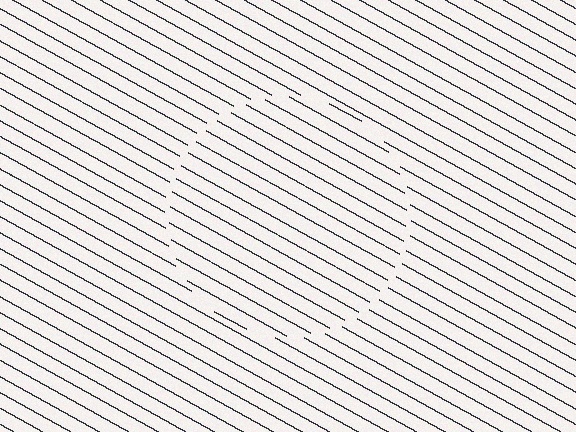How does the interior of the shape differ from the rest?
The interior of the shape contains the same grating, shifted by half a period — the contour is defined by the phase discontinuity where line-ends from the inner and outer gratings abut.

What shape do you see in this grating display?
An illusory circle. The interior of the shape contains the same grating, shifted by half a period — the contour is defined by the phase discontinuity where line-ends from the inner and outer gratings abut.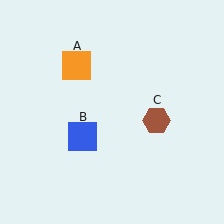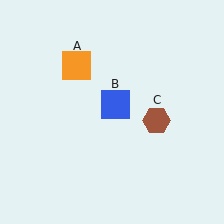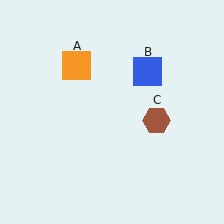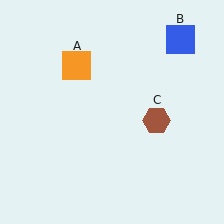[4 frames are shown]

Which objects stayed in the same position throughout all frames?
Orange square (object A) and brown hexagon (object C) remained stationary.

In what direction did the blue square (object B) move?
The blue square (object B) moved up and to the right.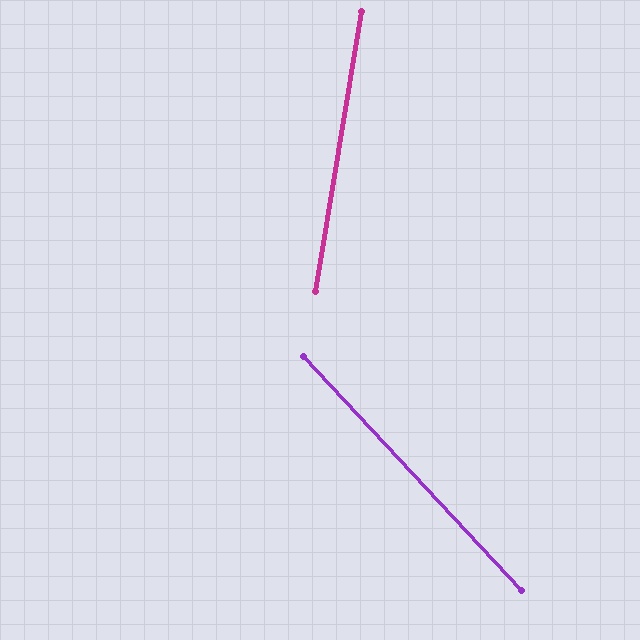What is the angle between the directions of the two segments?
Approximately 52 degrees.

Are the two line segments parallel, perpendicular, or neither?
Neither parallel nor perpendicular — they differ by about 52°.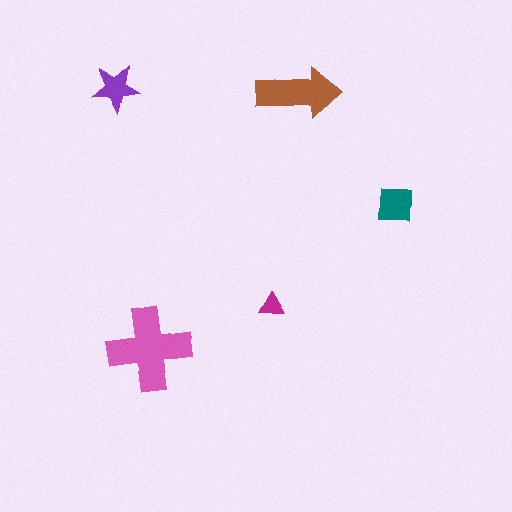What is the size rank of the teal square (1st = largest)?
3rd.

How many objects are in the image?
There are 5 objects in the image.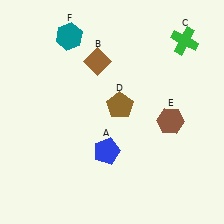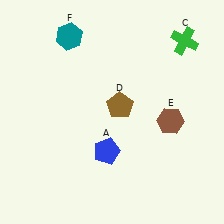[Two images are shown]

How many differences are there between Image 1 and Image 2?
There is 1 difference between the two images.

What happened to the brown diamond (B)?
The brown diamond (B) was removed in Image 2. It was in the top-left area of Image 1.